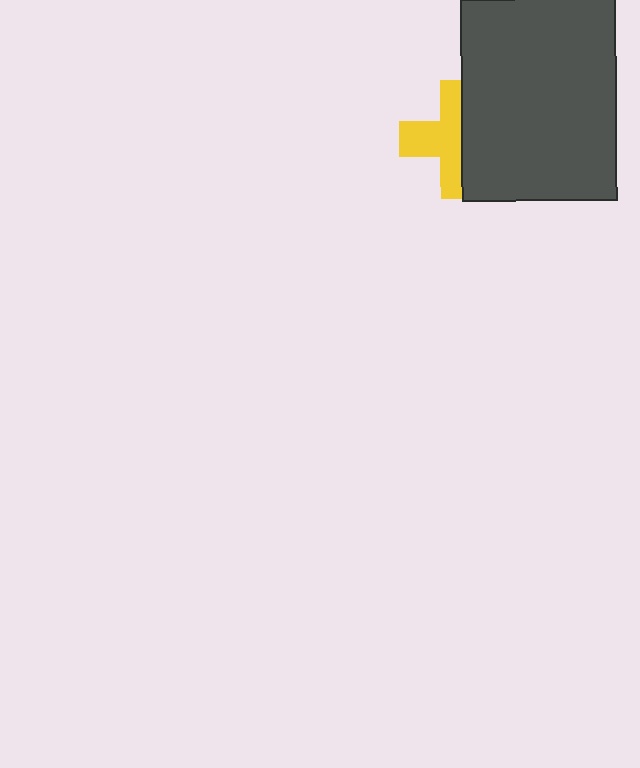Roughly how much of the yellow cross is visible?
About half of it is visible (roughly 56%).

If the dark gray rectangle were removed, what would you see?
You would see the complete yellow cross.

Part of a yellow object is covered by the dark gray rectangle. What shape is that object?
It is a cross.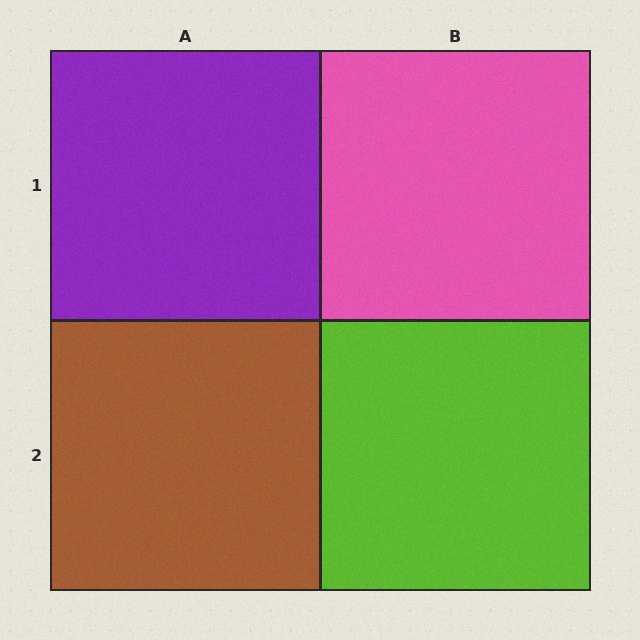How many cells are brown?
1 cell is brown.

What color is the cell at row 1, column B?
Pink.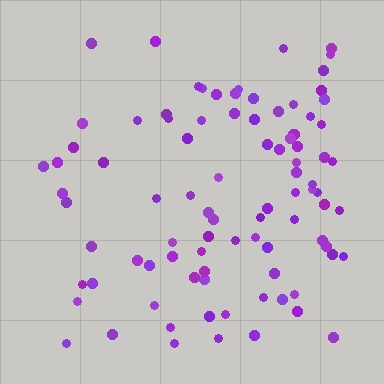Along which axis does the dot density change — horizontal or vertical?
Horizontal.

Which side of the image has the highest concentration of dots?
The right.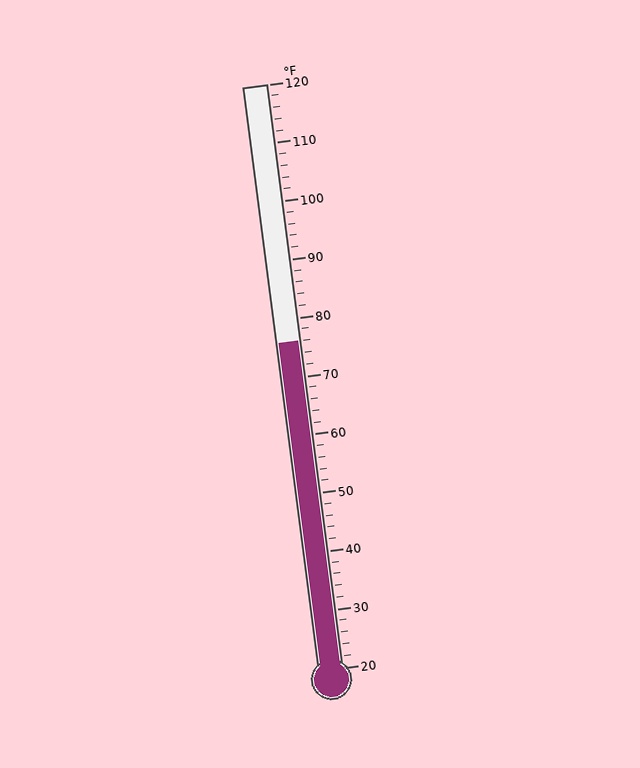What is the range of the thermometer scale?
The thermometer scale ranges from 20°F to 120°F.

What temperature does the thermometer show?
The thermometer shows approximately 76°F.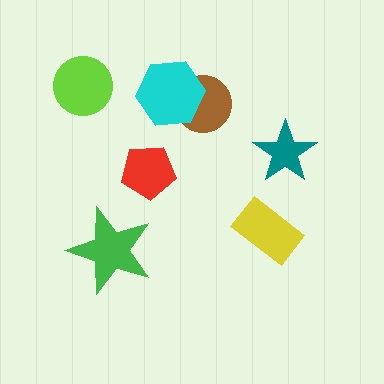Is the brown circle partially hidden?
Yes, it is partially covered by another shape.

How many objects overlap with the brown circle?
1 object overlaps with the brown circle.